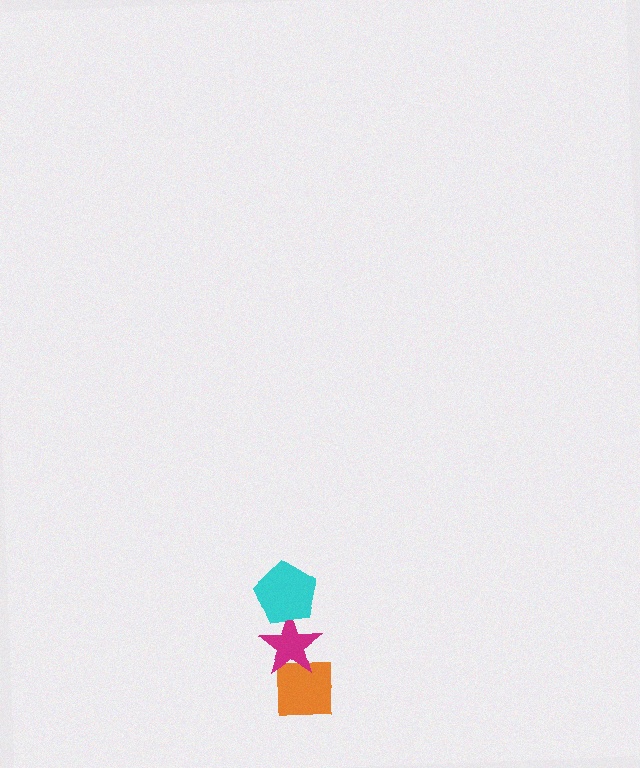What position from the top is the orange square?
The orange square is 3rd from the top.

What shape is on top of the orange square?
The magenta star is on top of the orange square.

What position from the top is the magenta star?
The magenta star is 2nd from the top.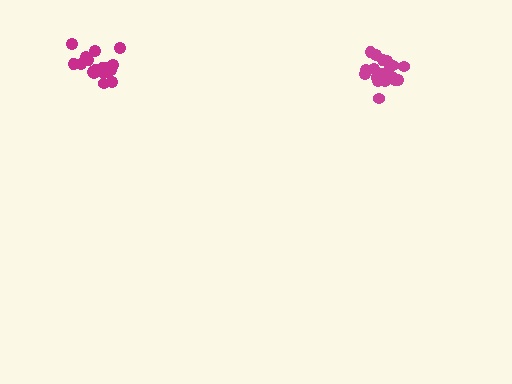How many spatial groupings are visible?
There are 2 spatial groupings.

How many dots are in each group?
Group 1: 18 dots, Group 2: 19 dots (37 total).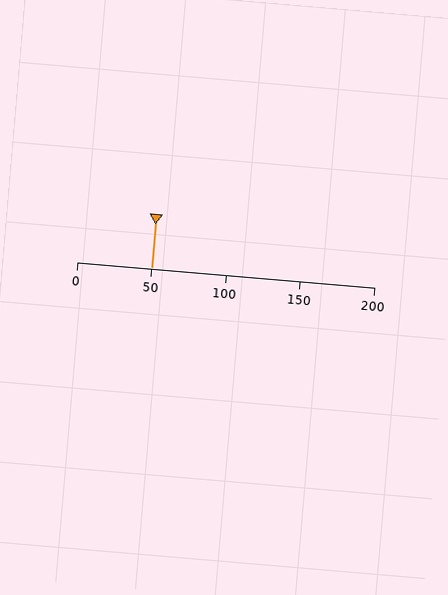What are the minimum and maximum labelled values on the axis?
The axis runs from 0 to 200.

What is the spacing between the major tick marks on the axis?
The major ticks are spaced 50 apart.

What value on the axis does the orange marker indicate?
The marker indicates approximately 50.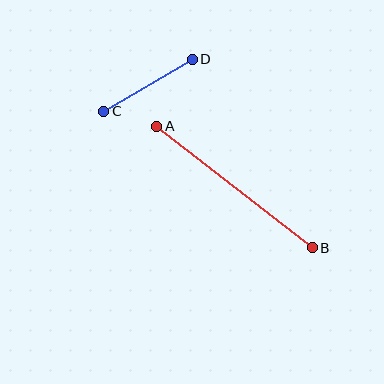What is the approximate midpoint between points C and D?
The midpoint is at approximately (148, 85) pixels.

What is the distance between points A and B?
The distance is approximately 197 pixels.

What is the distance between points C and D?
The distance is approximately 103 pixels.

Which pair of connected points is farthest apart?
Points A and B are farthest apart.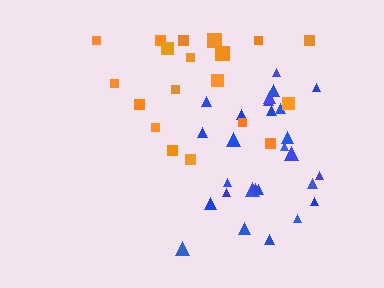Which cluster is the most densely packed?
Blue.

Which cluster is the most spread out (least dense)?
Orange.